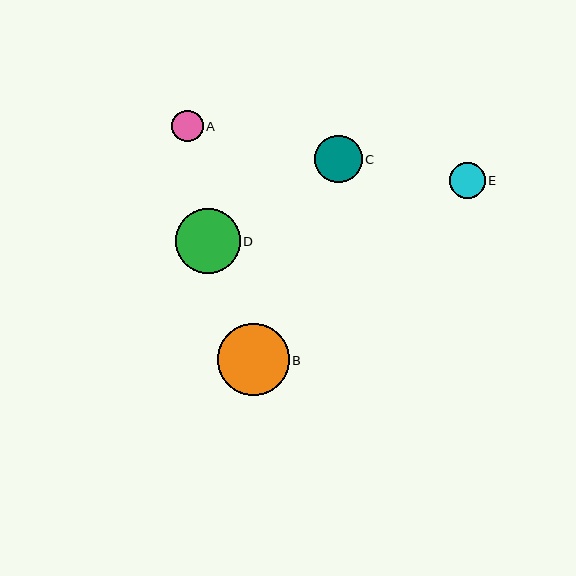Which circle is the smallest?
Circle A is the smallest with a size of approximately 32 pixels.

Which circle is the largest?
Circle B is the largest with a size of approximately 72 pixels.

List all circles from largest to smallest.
From largest to smallest: B, D, C, E, A.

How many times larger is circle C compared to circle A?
Circle C is approximately 1.5 times the size of circle A.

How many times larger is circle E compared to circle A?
Circle E is approximately 1.1 times the size of circle A.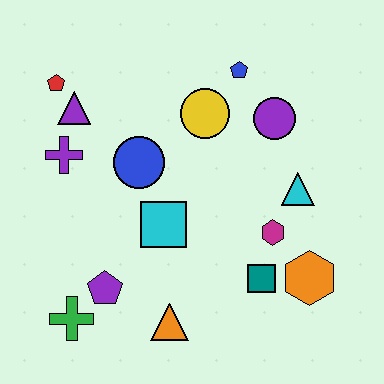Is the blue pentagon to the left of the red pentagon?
No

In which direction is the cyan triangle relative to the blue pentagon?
The cyan triangle is below the blue pentagon.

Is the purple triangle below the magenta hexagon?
No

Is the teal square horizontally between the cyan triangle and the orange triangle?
Yes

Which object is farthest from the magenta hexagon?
The red pentagon is farthest from the magenta hexagon.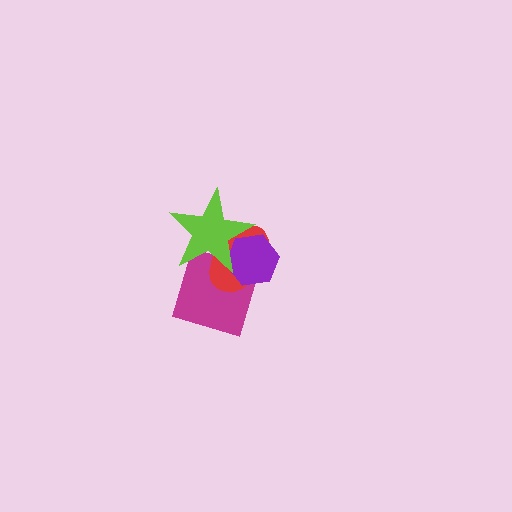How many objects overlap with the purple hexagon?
3 objects overlap with the purple hexagon.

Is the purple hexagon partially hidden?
Yes, it is partially covered by another shape.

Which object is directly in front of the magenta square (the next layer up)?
The red ellipse is directly in front of the magenta square.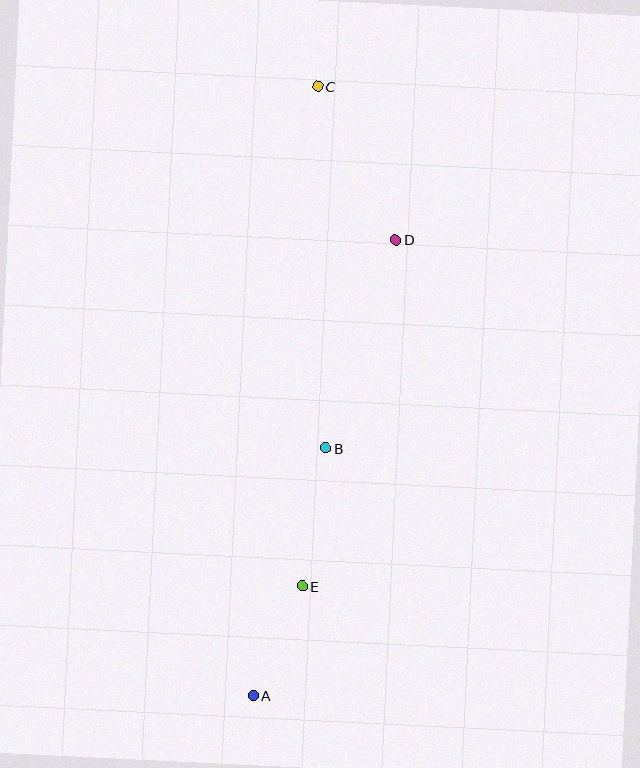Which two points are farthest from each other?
Points A and C are farthest from each other.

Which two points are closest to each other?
Points A and E are closest to each other.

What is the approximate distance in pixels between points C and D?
The distance between C and D is approximately 172 pixels.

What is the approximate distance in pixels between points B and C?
The distance between B and C is approximately 362 pixels.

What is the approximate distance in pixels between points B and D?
The distance between B and D is approximately 220 pixels.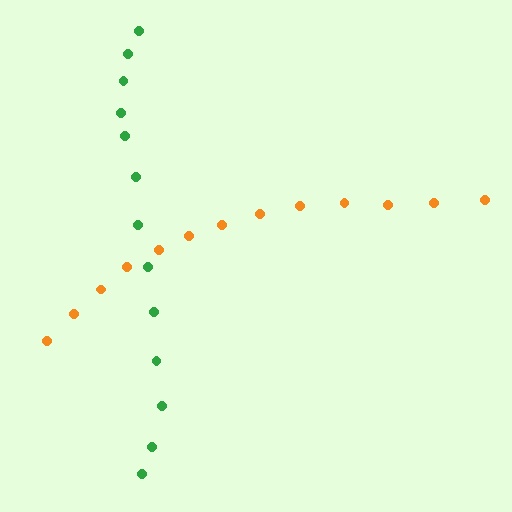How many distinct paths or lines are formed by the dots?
There are 2 distinct paths.